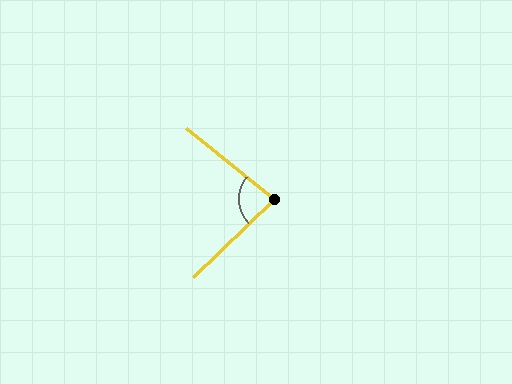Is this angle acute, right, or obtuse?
It is acute.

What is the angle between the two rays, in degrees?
Approximately 83 degrees.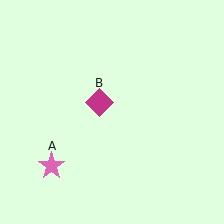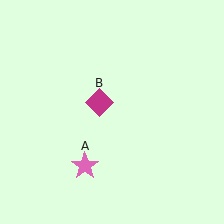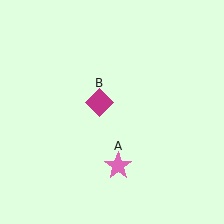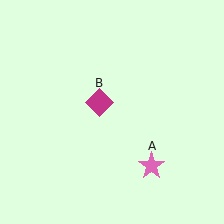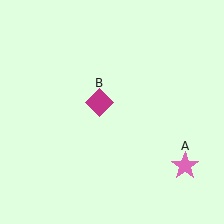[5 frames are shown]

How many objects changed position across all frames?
1 object changed position: pink star (object A).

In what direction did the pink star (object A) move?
The pink star (object A) moved right.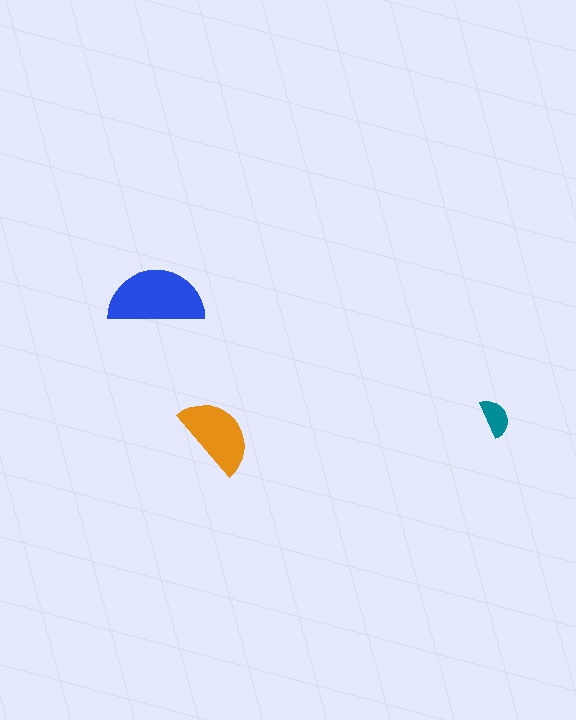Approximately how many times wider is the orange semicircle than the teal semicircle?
About 2 times wider.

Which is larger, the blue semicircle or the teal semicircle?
The blue one.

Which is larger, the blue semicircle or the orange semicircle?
The blue one.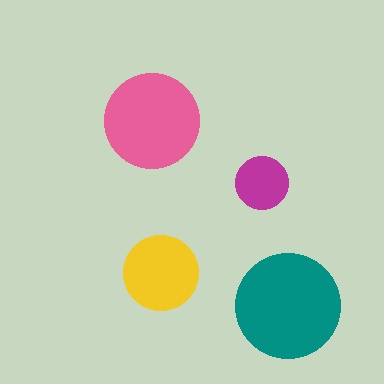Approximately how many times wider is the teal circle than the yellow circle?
About 1.5 times wider.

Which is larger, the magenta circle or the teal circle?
The teal one.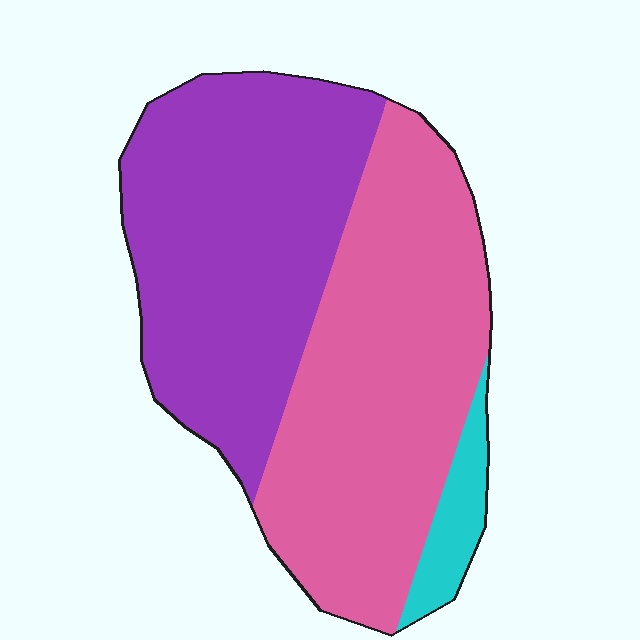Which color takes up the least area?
Cyan, at roughly 5%.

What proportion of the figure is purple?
Purple covers around 45% of the figure.